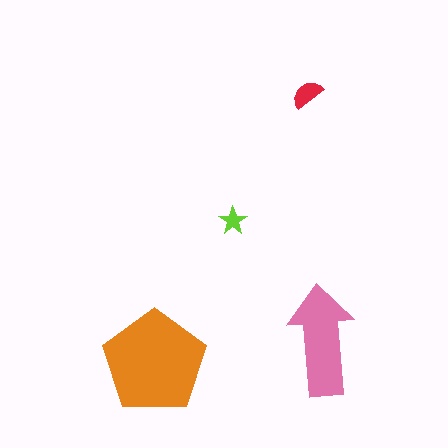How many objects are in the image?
There are 4 objects in the image.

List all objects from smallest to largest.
The lime star, the red semicircle, the pink arrow, the orange pentagon.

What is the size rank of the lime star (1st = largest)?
4th.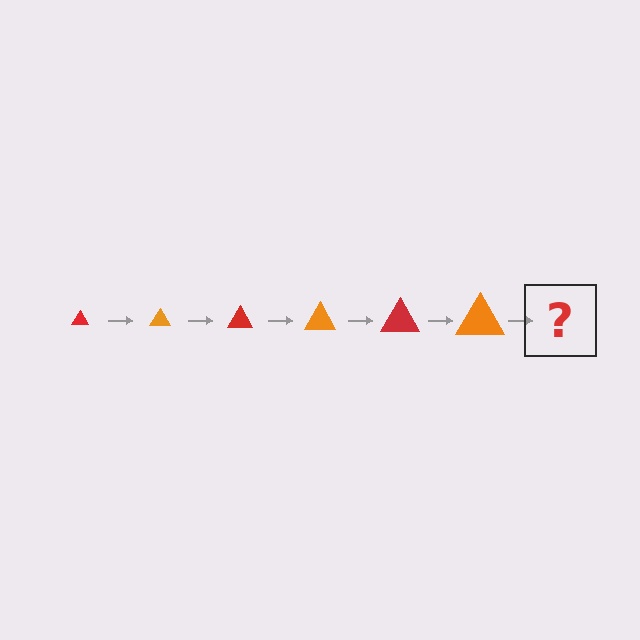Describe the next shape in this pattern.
It should be a red triangle, larger than the previous one.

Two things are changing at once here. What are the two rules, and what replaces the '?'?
The two rules are that the triangle grows larger each step and the color cycles through red and orange. The '?' should be a red triangle, larger than the previous one.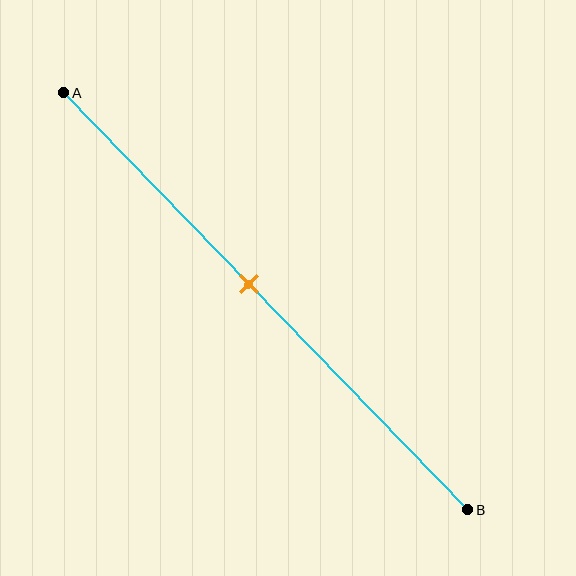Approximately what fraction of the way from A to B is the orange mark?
The orange mark is approximately 45% of the way from A to B.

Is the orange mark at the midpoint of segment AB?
No, the mark is at about 45% from A, not at the 50% midpoint.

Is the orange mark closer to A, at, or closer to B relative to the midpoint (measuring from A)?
The orange mark is closer to point A than the midpoint of segment AB.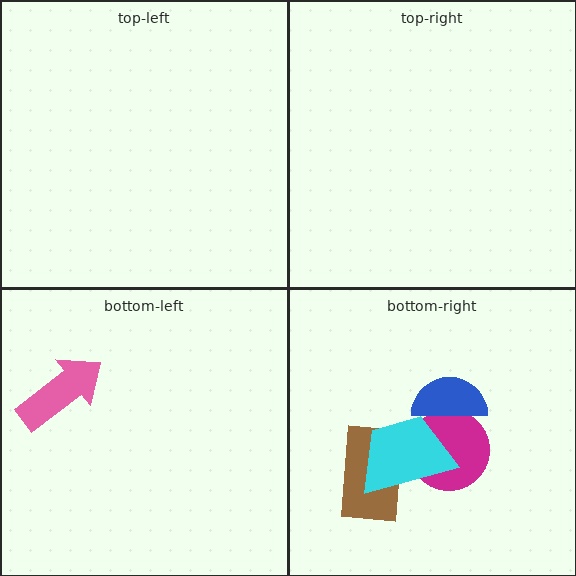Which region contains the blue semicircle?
The bottom-right region.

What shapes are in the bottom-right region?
The brown rectangle, the magenta circle, the blue semicircle, the cyan trapezoid.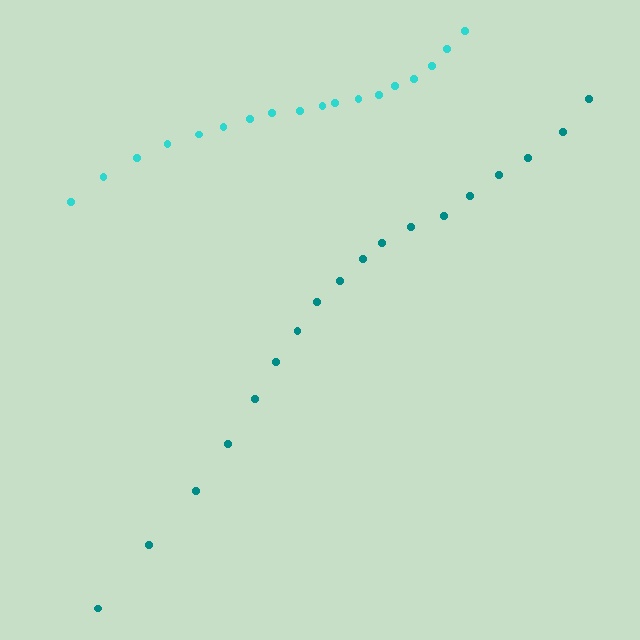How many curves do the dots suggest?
There are 2 distinct paths.